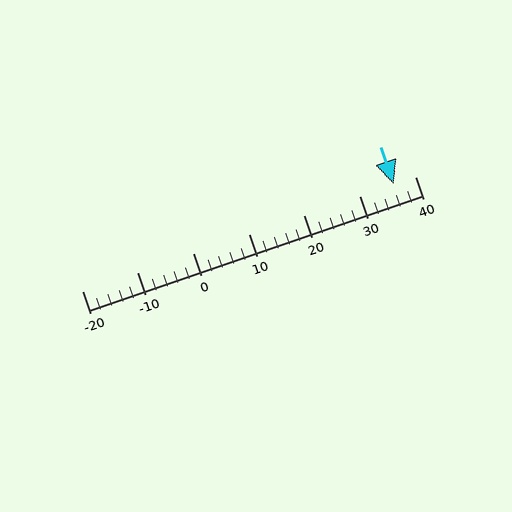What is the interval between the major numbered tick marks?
The major tick marks are spaced 10 units apart.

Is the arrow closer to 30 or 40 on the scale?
The arrow is closer to 40.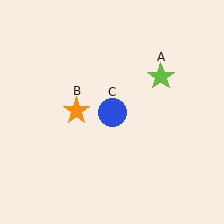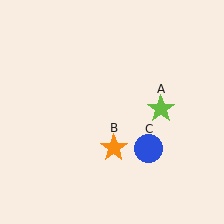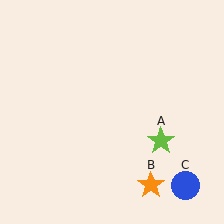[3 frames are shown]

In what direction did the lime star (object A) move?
The lime star (object A) moved down.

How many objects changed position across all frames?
3 objects changed position: lime star (object A), orange star (object B), blue circle (object C).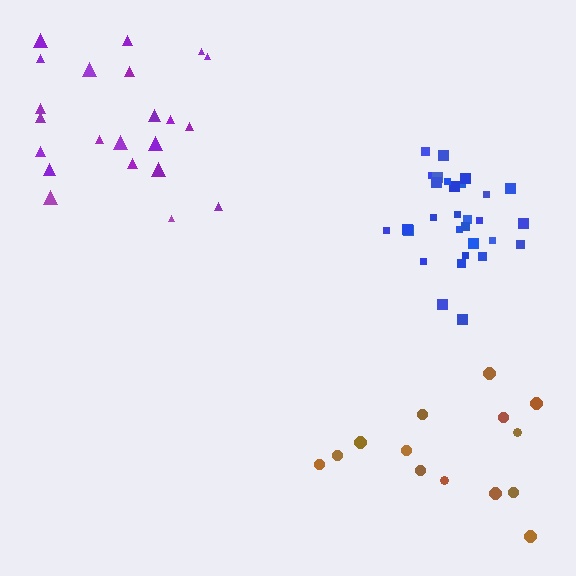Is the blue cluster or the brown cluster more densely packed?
Blue.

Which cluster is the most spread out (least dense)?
Brown.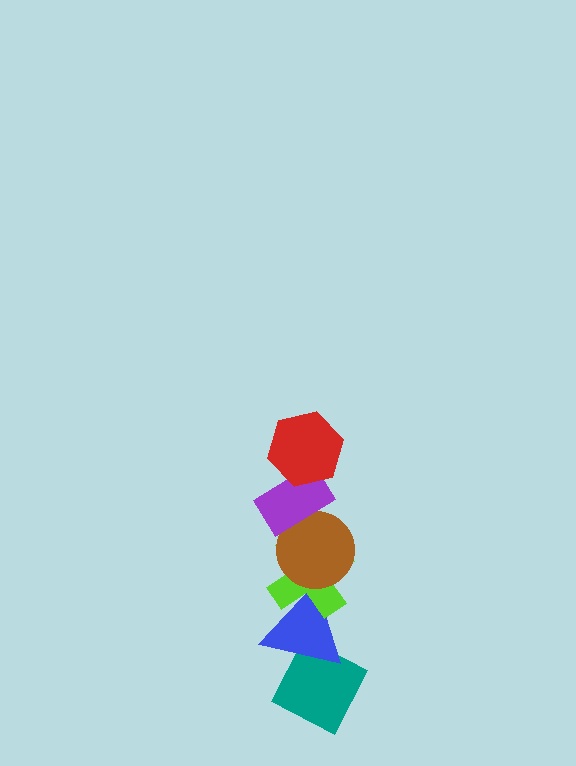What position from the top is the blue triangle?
The blue triangle is 5th from the top.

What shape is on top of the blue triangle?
The lime cross is on top of the blue triangle.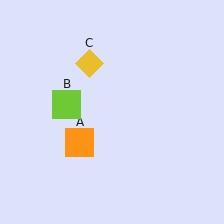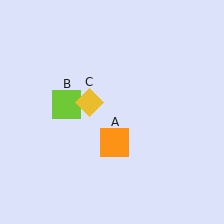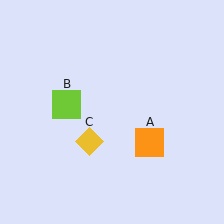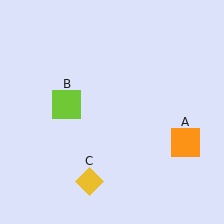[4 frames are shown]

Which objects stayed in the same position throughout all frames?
Lime square (object B) remained stationary.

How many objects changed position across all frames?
2 objects changed position: orange square (object A), yellow diamond (object C).